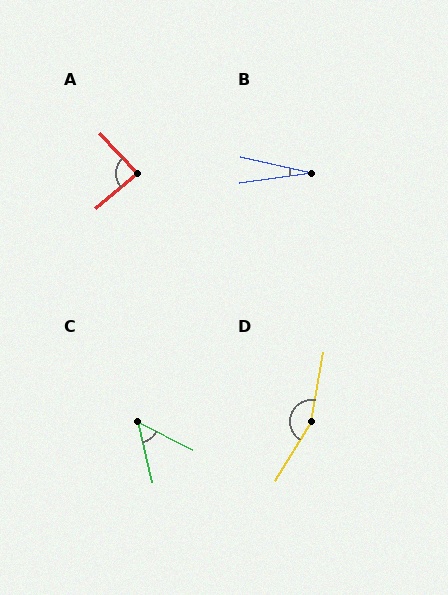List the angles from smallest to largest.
B (20°), C (49°), A (87°), D (159°).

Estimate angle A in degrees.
Approximately 87 degrees.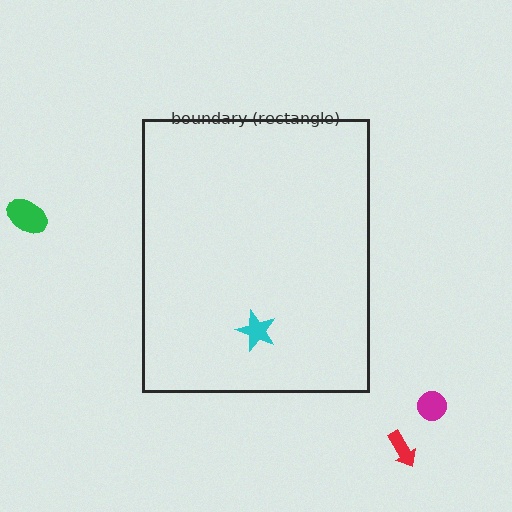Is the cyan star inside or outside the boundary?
Inside.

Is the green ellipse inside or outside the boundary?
Outside.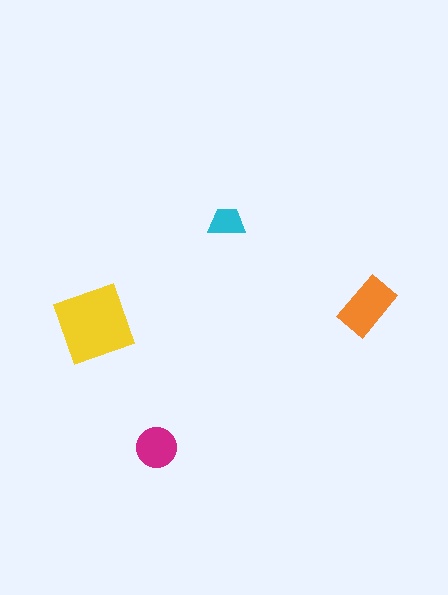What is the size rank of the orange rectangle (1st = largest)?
2nd.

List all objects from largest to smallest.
The yellow diamond, the orange rectangle, the magenta circle, the cyan trapezoid.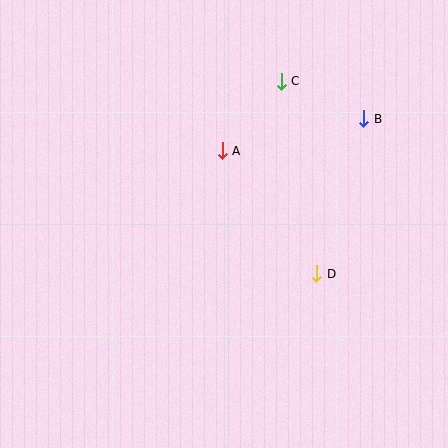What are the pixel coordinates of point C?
Point C is at (281, 81).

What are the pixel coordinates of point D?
Point D is at (317, 274).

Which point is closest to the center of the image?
Point A at (222, 151) is closest to the center.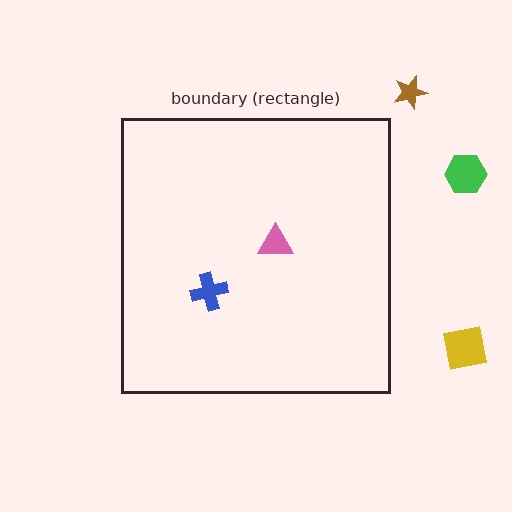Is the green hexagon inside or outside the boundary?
Outside.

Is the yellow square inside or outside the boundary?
Outside.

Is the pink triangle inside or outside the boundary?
Inside.